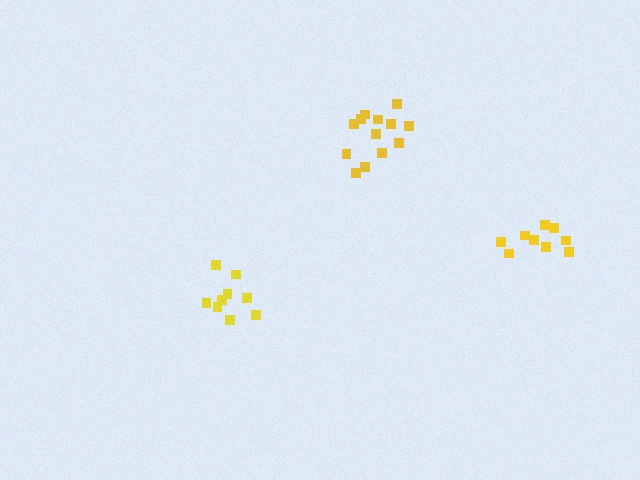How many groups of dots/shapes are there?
There are 3 groups.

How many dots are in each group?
Group 1: 9 dots, Group 2: 9 dots, Group 3: 13 dots (31 total).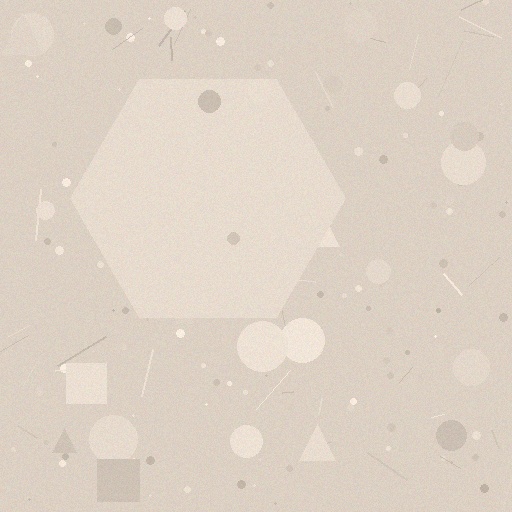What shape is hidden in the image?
A hexagon is hidden in the image.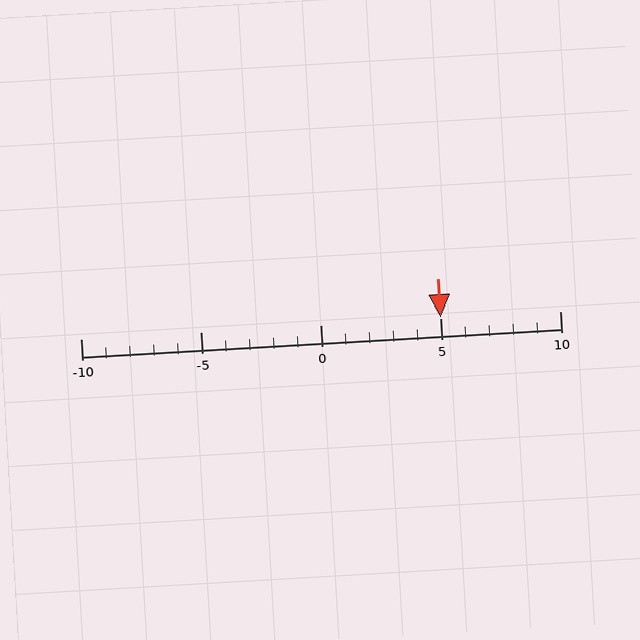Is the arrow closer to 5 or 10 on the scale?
The arrow is closer to 5.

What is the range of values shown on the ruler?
The ruler shows values from -10 to 10.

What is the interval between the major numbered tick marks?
The major tick marks are spaced 5 units apart.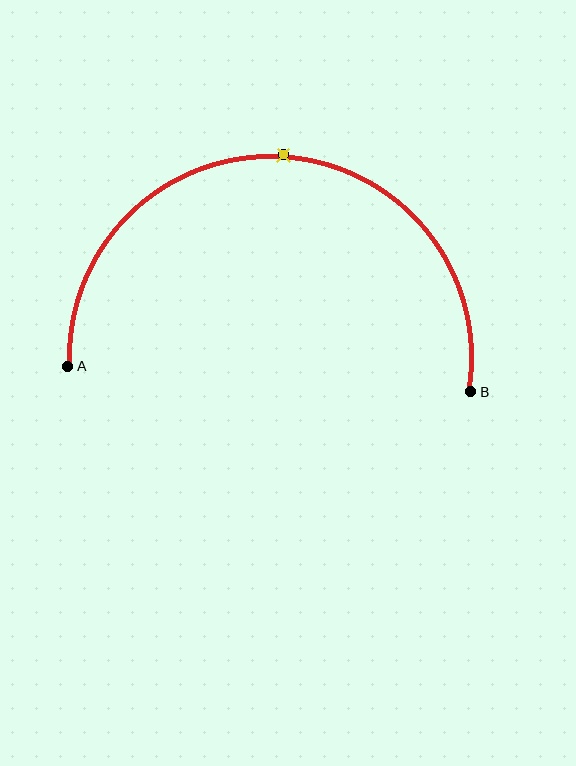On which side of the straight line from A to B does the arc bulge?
The arc bulges above the straight line connecting A and B.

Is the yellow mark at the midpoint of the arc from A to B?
Yes. The yellow mark lies on the arc at equal arc-length from both A and B — it is the arc midpoint.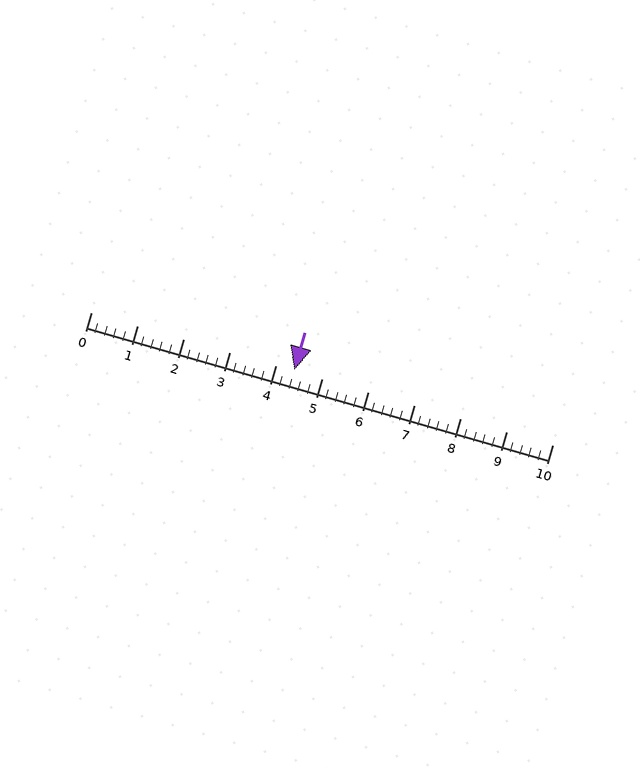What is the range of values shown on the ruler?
The ruler shows values from 0 to 10.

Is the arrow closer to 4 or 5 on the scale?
The arrow is closer to 4.